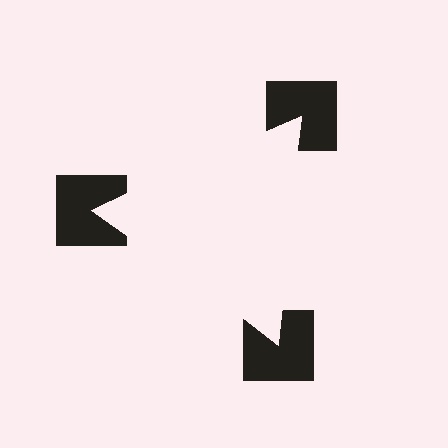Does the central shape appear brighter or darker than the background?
It typically appears slightly brighter than the background, even though no actual brightness change is drawn.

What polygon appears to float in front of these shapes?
An illusory triangle — its edges are inferred from the aligned wedge cuts in the notched squares, not physically drawn.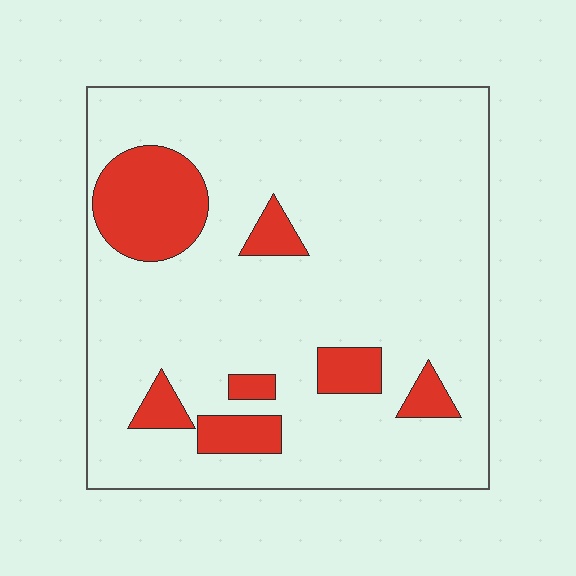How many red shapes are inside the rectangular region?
7.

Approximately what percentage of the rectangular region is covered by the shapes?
Approximately 15%.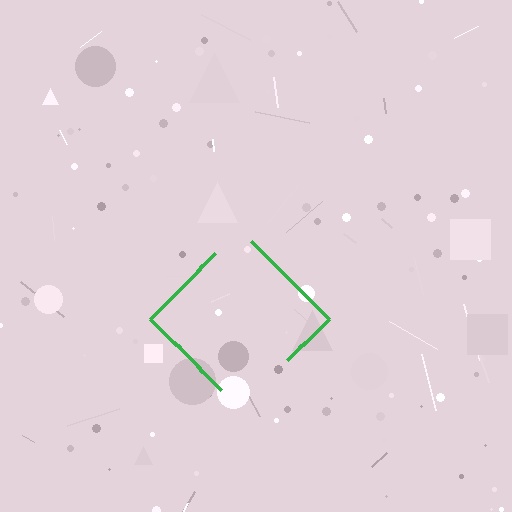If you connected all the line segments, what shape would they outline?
They would outline a diamond.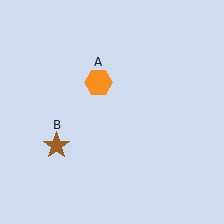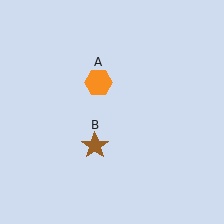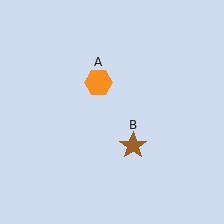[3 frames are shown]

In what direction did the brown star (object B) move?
The brown star (object B) moved right.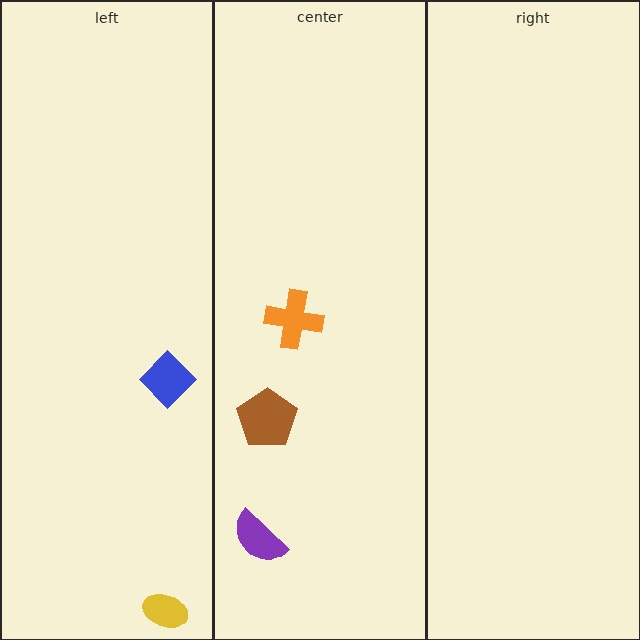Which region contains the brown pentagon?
The center region.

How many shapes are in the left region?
2.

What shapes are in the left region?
The blue diamond, the yellow ellipse.